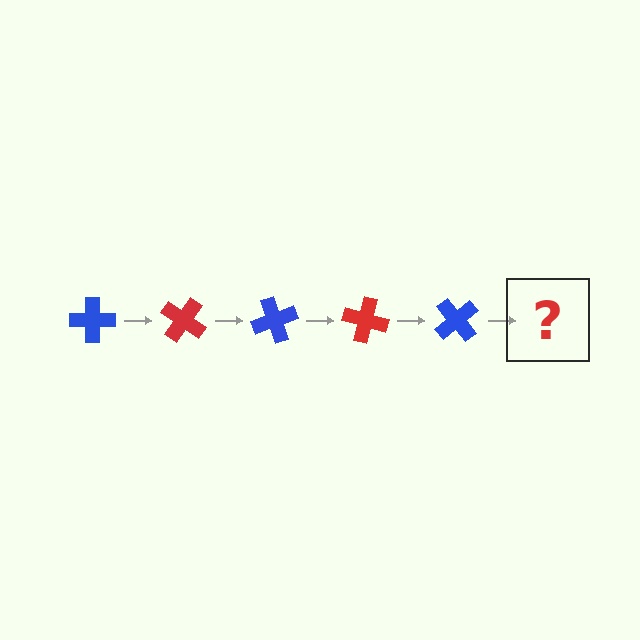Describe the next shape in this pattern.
It should be a red cross, rotated 175 degrees from the start.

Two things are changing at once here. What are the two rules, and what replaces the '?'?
The two rules are that it rotates 35 degrees each step and the color cycles through blue and red. The '?' should be a red cross, rotated 175 degrees from the start.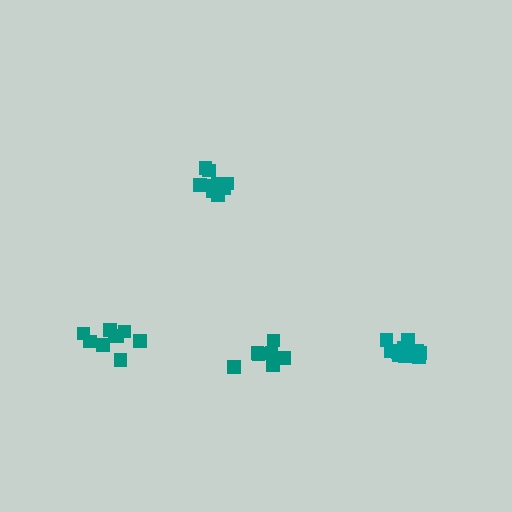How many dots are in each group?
Group 1: 10 dots, Group 2: 10 dots, Group 3: 9 dots, Group 4: 8 dots (37 total).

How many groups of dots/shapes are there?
There are 4 groups.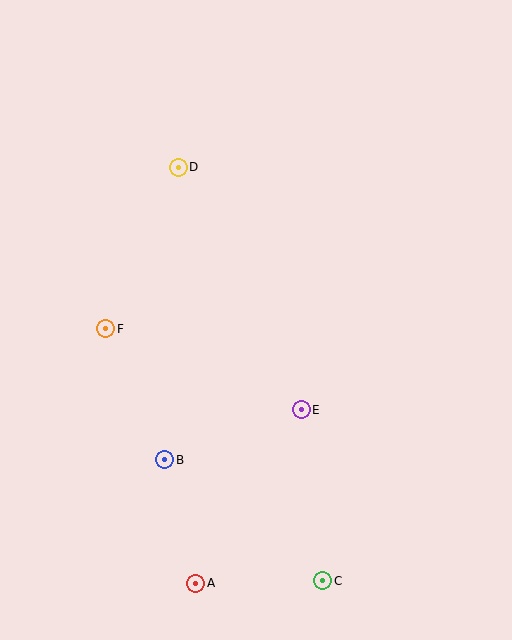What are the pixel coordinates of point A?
Point A is at (196, 583).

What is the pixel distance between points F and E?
The distance between F and E is 212 pixels.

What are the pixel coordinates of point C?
Point C is at (323, 581).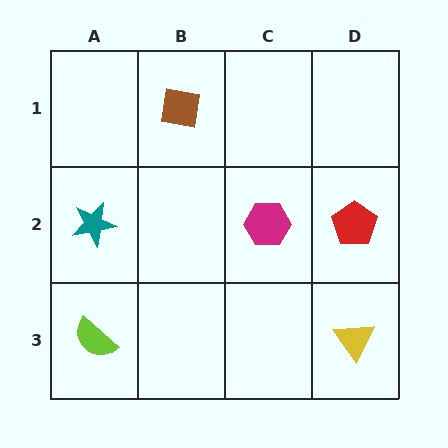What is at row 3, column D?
A yellow triangle.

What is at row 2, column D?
A red pentagon.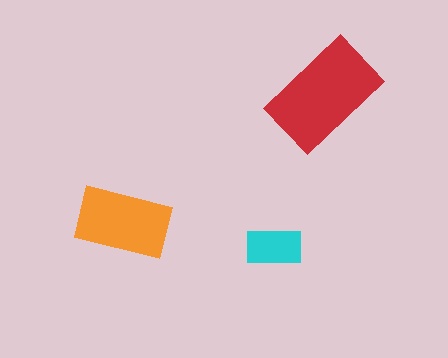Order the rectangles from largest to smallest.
the red one, the orange one, the cyan one.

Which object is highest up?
The red rectangle is topmost.